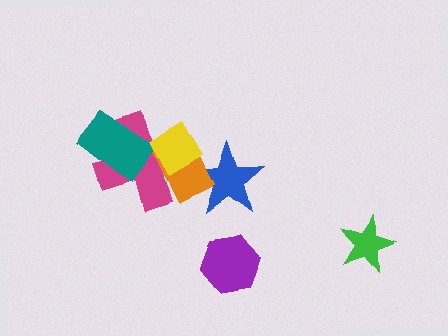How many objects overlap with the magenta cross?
3 objects overlap with the magenta cross.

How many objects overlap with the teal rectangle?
1 object overlaps with the teal rectangle.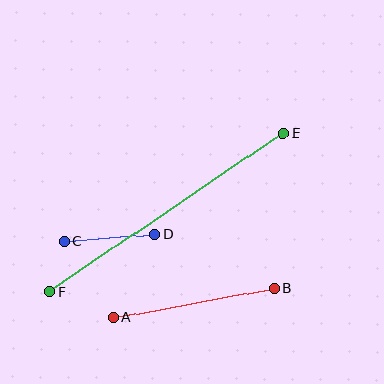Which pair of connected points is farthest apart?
Points E and F are farthest apart.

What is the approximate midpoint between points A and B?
The midpoint is at approximately (194, 303) pixels.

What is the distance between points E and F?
The distance is approximately 282 pixels.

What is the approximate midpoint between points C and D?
The midpoint is at approximately (109, 238) pixels.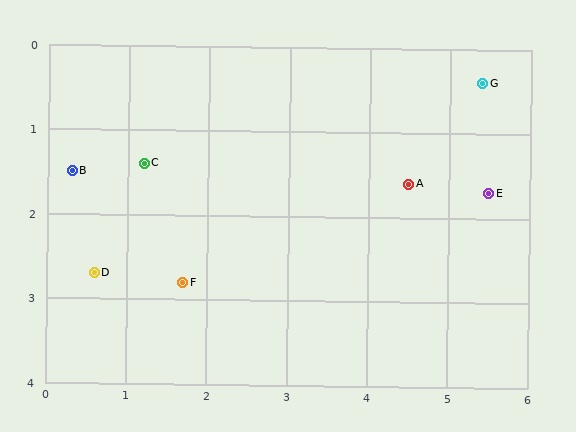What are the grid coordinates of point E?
Point E is at approximately (5.5, 1.7).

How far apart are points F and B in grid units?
Points F and B are about 1.9 grid units apart.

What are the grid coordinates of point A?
Point A is at approximately (4.5, 1.6).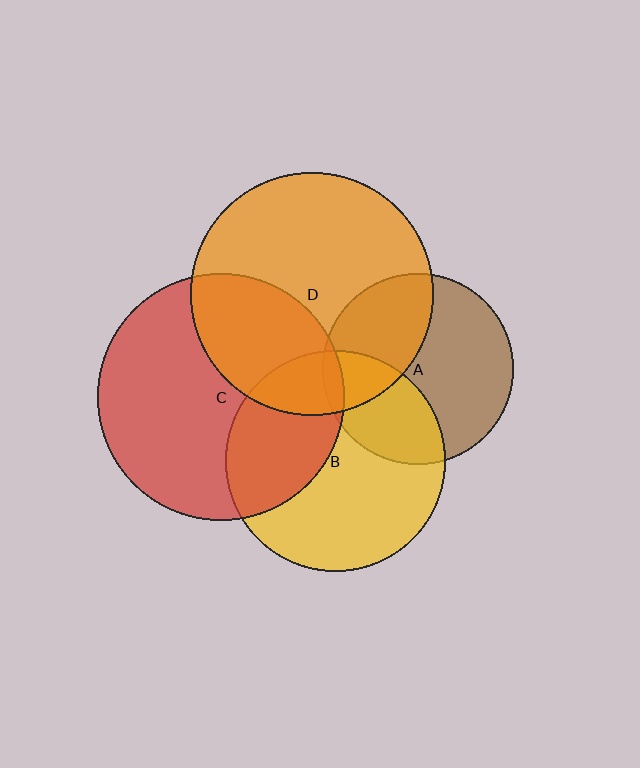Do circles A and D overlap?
Yes.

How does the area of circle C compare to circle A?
Approximately 1.7 times.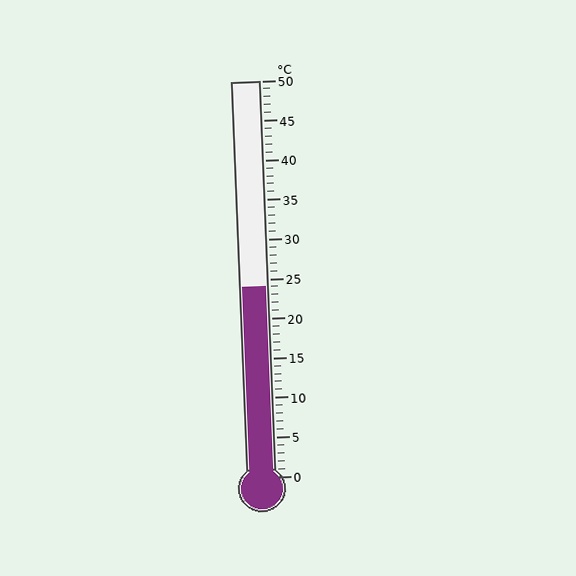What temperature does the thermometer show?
The thermometer shows approximately 24°C.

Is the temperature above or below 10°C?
The temperature is above 10°C.